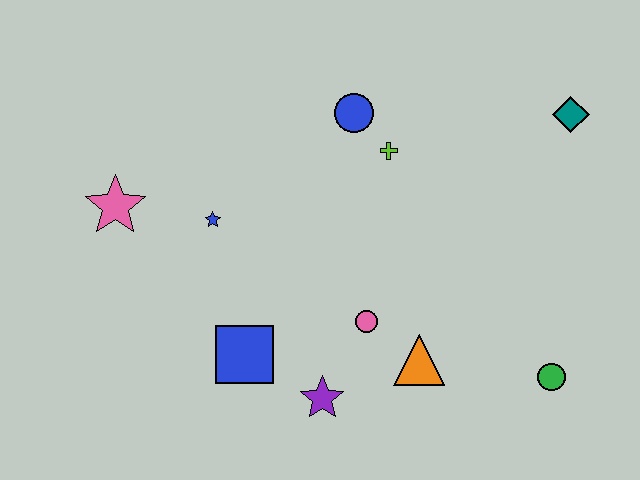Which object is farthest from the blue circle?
The green circle is farthest from the blue circle.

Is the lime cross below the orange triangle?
No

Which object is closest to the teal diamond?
The lime cross is closest to the teal diamond.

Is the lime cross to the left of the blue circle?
No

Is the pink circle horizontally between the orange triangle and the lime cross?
No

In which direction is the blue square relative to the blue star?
The blue square is below the blue star.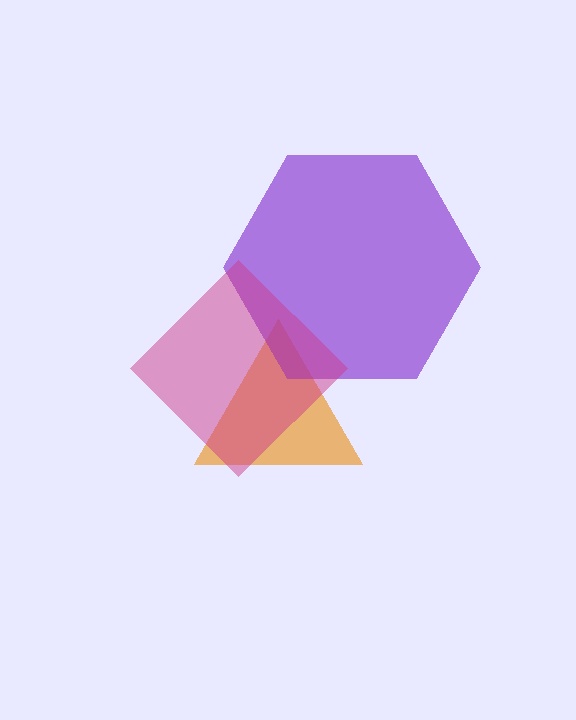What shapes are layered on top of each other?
The layered shapes are: an orange triangle, a purple hexagon, a magenta diamond.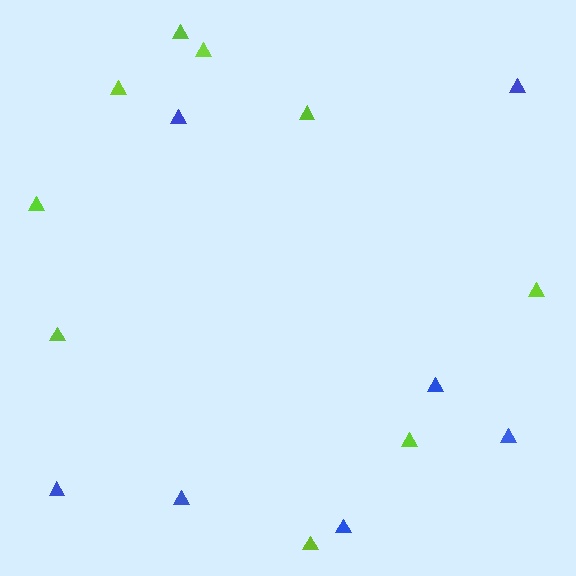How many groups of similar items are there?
There are 2 groups: one group of blue triangles (7) and one group of lime triangles (9).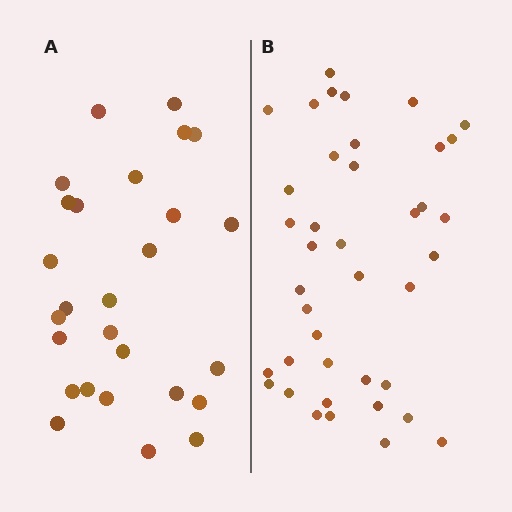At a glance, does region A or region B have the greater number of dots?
Region B (the right region) has more dots.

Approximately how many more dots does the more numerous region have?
Region B has approximately 15 more dots than region A.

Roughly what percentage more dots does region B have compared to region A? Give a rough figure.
About 50% more.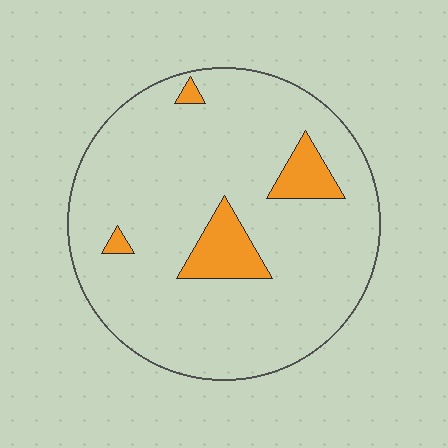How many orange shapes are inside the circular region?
4.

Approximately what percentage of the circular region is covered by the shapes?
Approximately 10%.